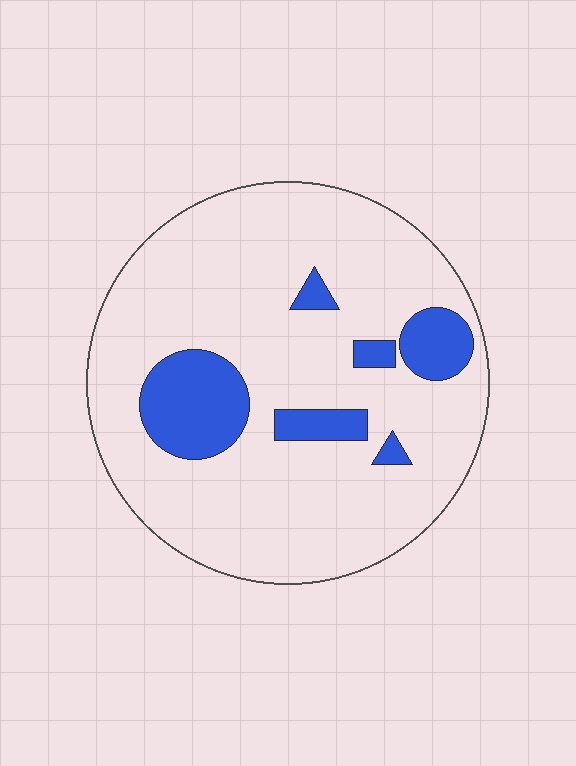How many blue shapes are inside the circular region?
6.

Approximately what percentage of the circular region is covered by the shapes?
Approximately 15%.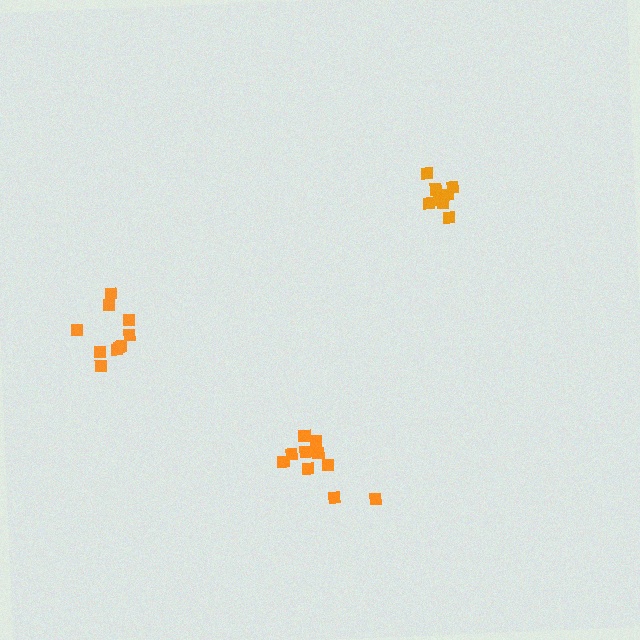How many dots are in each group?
Group 1: 10 dots, Group 2: 8 dots, Group 3: 10 dots (28 total).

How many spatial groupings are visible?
There are 3 spatial groupings.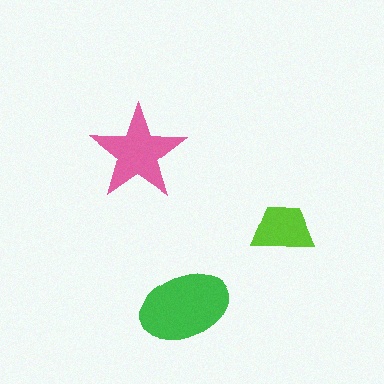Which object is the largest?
The green ellipse.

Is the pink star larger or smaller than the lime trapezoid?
Larger.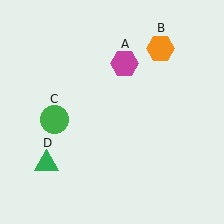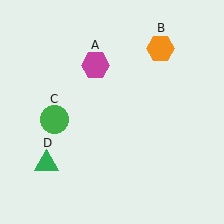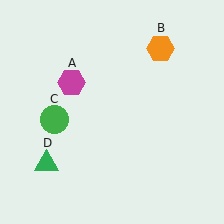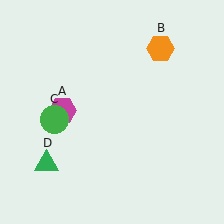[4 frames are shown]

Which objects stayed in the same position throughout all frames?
Orange hexagon (object B) and green circle (object C) and green triangle (object D) remained stationary.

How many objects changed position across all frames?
1 object changed position: magenta hexagon (object A).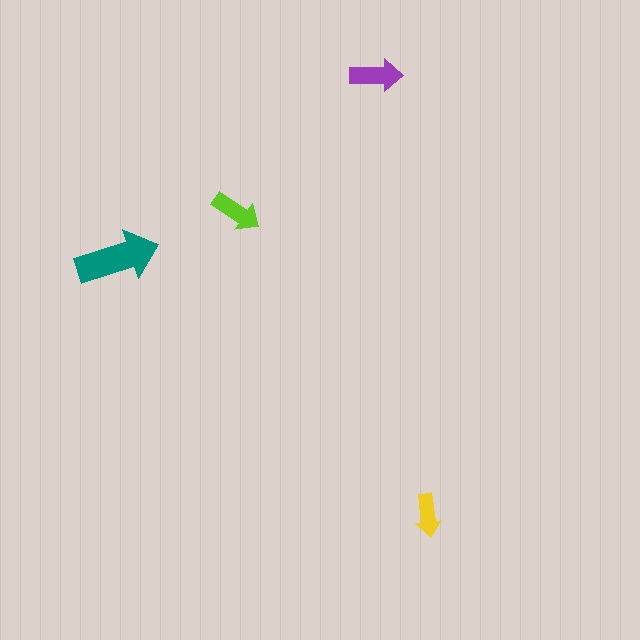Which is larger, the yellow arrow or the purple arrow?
The purple one.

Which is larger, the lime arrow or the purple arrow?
The purple one.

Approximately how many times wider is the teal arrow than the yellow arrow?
About 2 times wider.